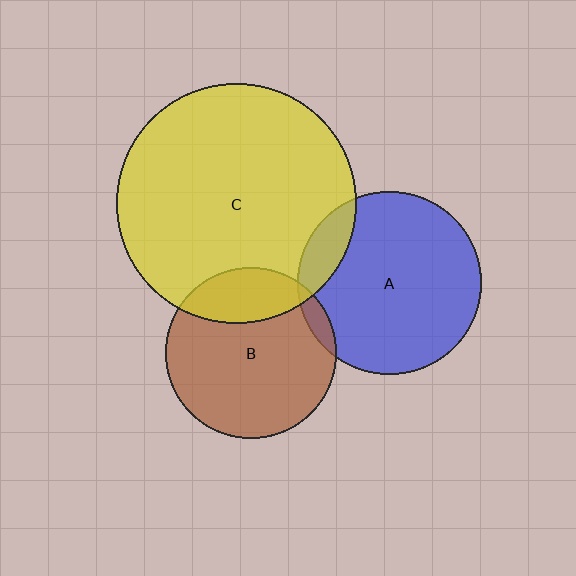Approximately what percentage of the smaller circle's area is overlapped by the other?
Approximately 5%.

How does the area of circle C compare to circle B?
Approximately 2.0 times.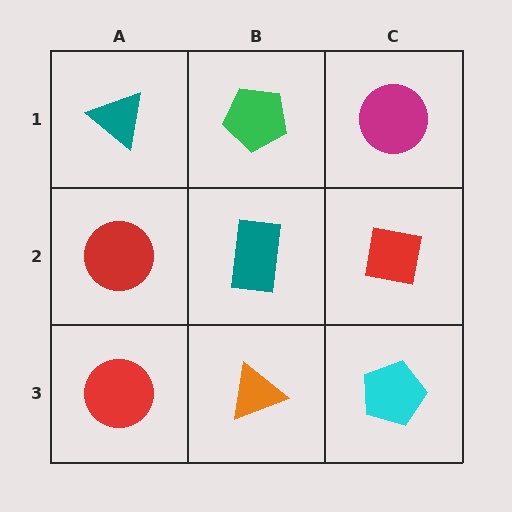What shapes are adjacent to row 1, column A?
A red circle (row 2, column A), a green pentagon (row 1, column B).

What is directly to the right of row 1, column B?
A magenta circle.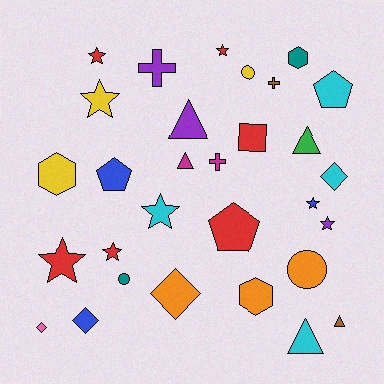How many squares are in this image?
There is 1 square.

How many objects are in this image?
There are 30 objects.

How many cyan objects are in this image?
There are 4 cyan objects.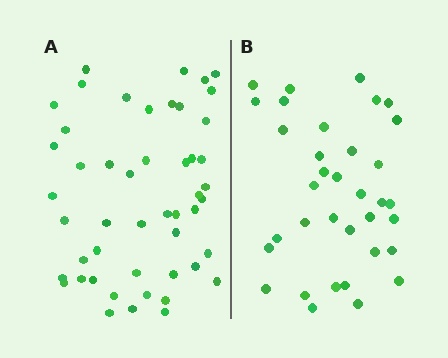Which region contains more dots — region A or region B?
Region A (the left region) has more dots.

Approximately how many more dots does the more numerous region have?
Region A has approximately 15 more dots than region B.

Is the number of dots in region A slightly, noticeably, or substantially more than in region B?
Region A has noticeably more, but not dramatically so. The ratio is roughly 1.4 to 1.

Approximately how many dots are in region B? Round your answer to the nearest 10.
About 40 dots. (The exact count is 35, which rounds to 40.)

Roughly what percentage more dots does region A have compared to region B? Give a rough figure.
About 40% more.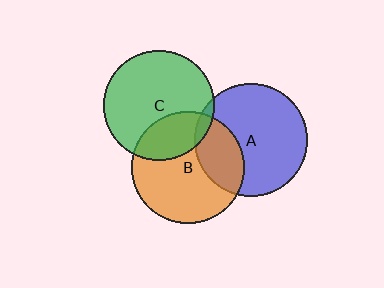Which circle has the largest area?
Circle A (blue).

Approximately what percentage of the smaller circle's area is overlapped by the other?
Approximately 25%.